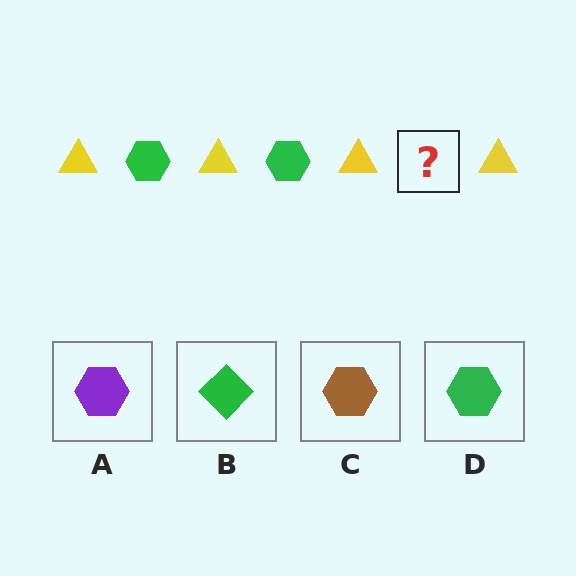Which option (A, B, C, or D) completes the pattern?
D.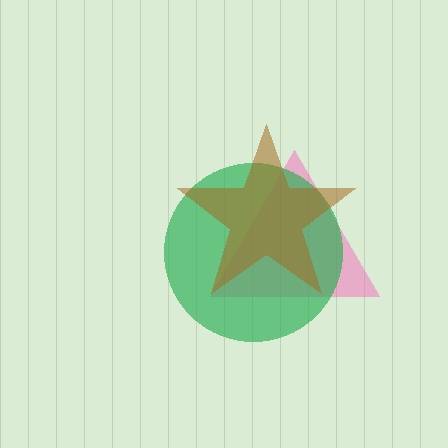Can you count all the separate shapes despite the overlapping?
Yes, there are 3 separate shapes.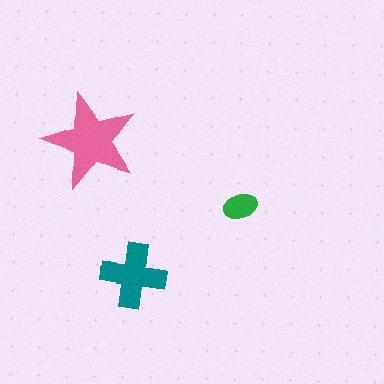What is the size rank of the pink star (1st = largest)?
1st.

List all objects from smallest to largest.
The green ellipse, the teal cross, the pink star.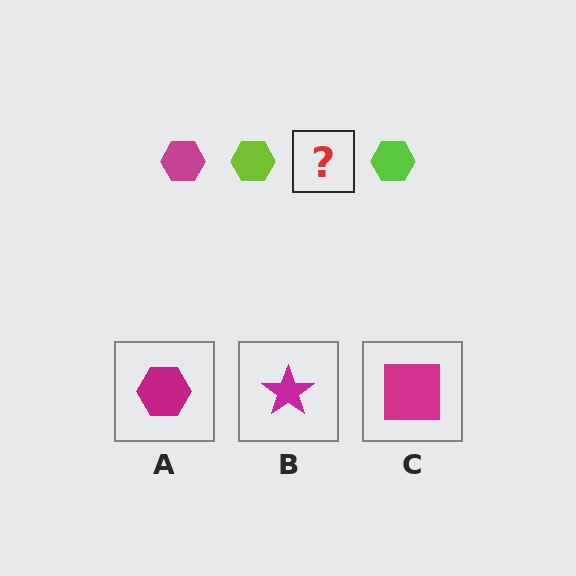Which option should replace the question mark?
Option A.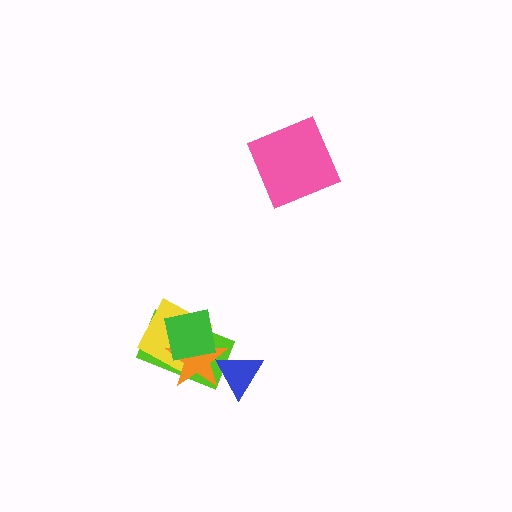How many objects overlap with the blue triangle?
2 objects overlap with the blue triangle.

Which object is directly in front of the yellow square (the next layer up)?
The orange star is directly in front of the yellow square.